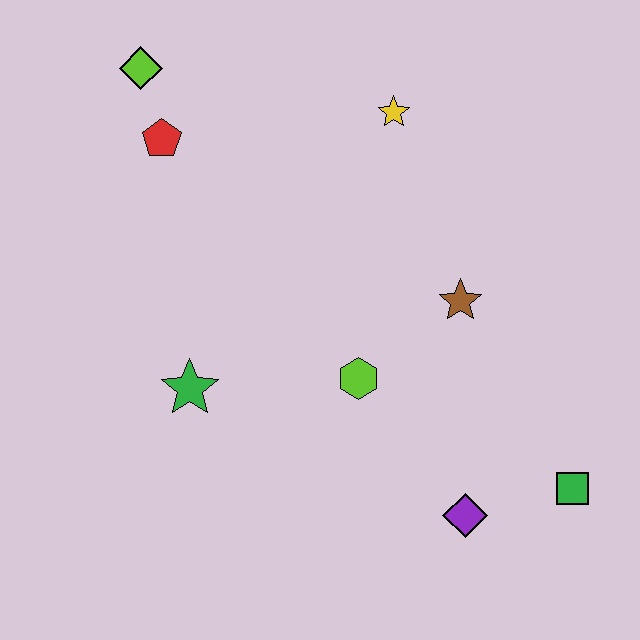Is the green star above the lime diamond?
No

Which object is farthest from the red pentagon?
The green square is farthest from the red pentagon.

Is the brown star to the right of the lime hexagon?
Yes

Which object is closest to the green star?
The lime hexagon is closest to the green star.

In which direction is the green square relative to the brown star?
The green square is below the brown star.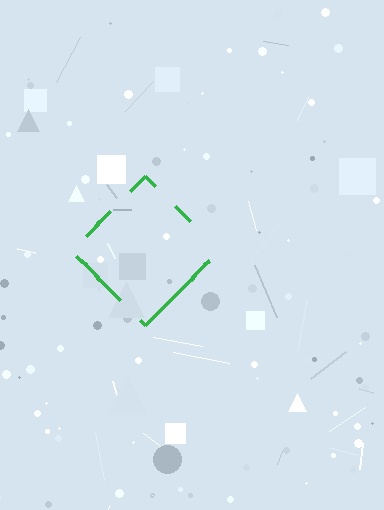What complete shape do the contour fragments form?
The contour fragments form a diamond.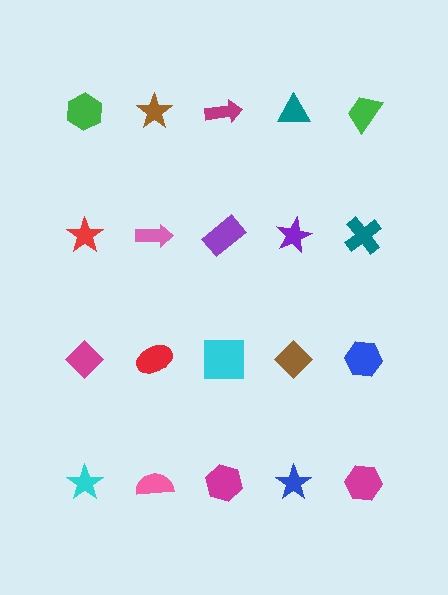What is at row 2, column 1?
A red star.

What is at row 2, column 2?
A pink arrow.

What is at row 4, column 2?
A pink semicircle.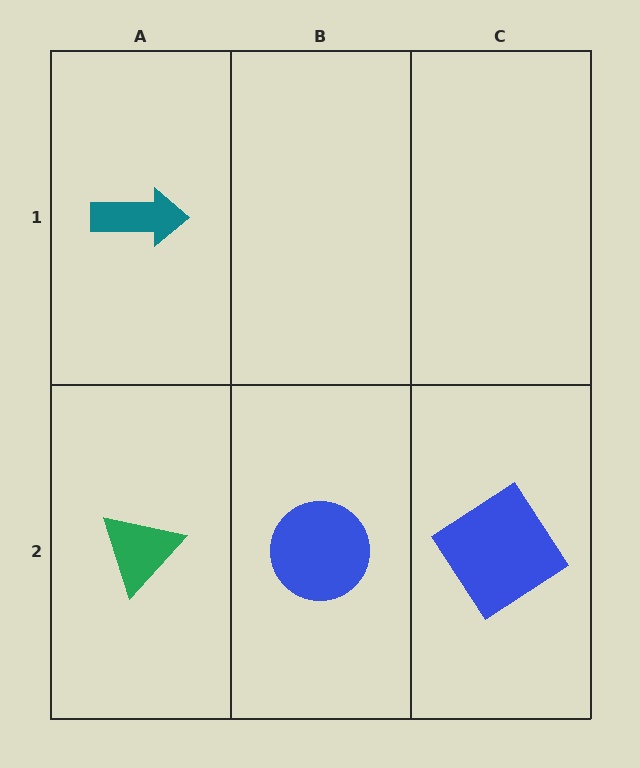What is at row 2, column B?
A blue circle.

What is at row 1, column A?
A teal arrow.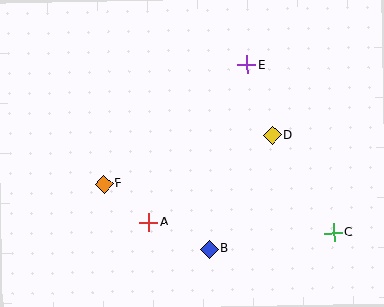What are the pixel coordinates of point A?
Point A is at (149, 222).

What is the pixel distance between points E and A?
The distance between E and A is 186 pixels.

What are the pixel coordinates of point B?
Point B is at (209, 249).